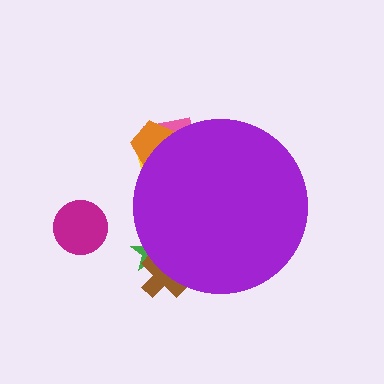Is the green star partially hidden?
Yes, the green star is partially hidden behind the purple circle.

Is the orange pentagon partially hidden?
Yes, the orange pentagon is partially hidden behind the purple circle.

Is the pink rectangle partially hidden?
Yes, the pink rectangle is partially hidden behind the purple circle.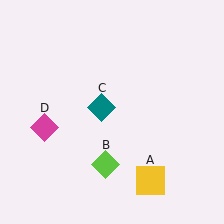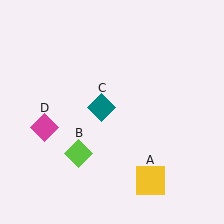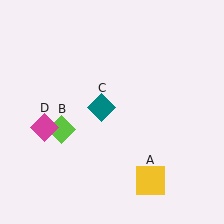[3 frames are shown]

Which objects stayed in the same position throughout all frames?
Yellow square (object A) and teal diamond (object C) and magenta diamond (object D) remained stationary.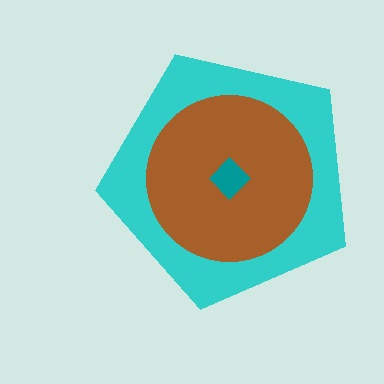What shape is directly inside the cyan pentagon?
The brown circle.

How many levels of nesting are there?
3.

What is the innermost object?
The teal diamond.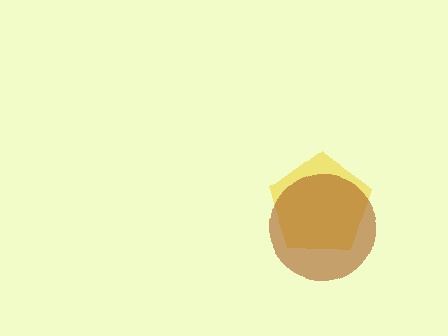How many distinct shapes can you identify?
There are 2 distinct shapes: a yellow pentagon, a brown circle.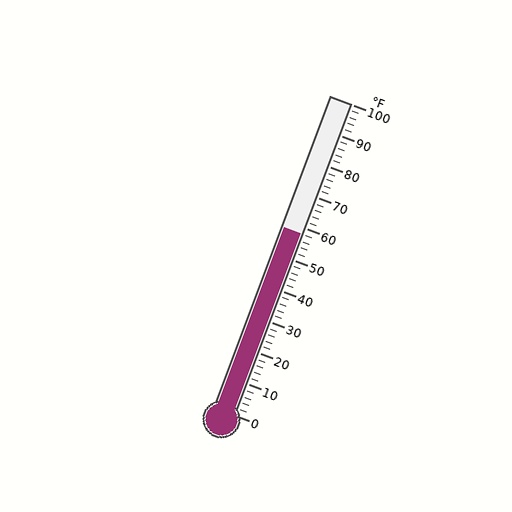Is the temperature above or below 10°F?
The temperature is above 10°F.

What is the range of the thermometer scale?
The thermometer scale ranges from 0°F to 100°F.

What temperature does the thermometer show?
The thermometer shows approximately 58°F.